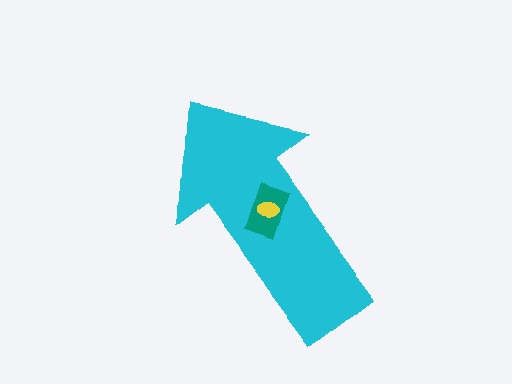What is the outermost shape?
The cyan arrow.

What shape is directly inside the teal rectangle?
The yellow ellipse.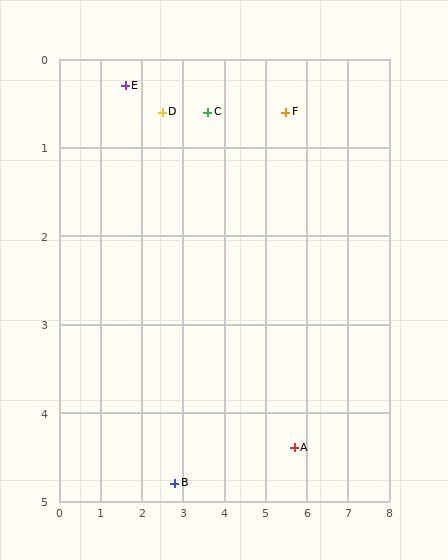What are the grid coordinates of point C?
Point C is at approximately (3.6, 0.6).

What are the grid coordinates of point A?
Point A is at approximately (5.7, 4.4).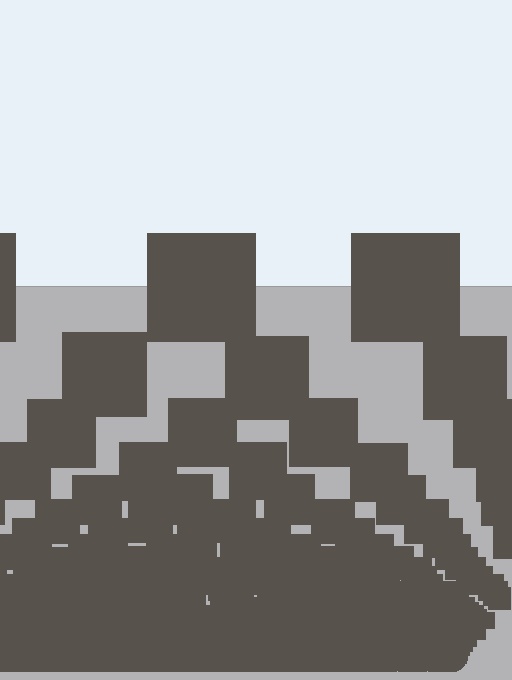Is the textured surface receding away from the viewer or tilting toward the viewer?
The surface appears to tilt toward the viewer. Texture elements get larger and sparser toward the top.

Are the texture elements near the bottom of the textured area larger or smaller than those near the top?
Smaller. The gradient is inverted — elements near the bottom are smaller and denser.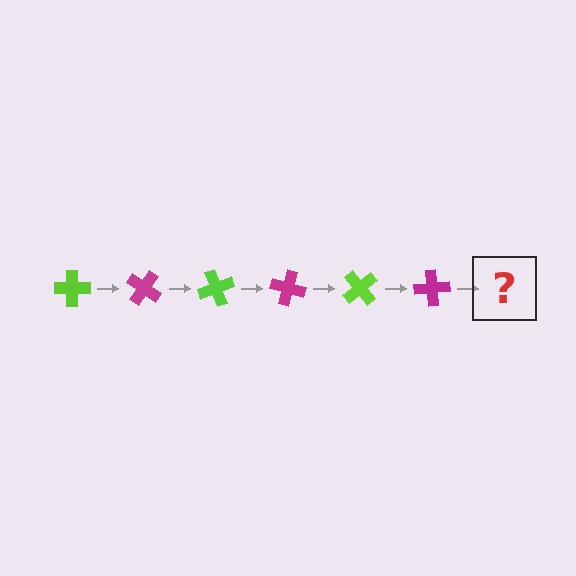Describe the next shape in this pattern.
It should be a lime cross, rotated 210 degrees from the start.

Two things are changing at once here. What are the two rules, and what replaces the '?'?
The two rules are that it rotates 35 degrees each step and the color cycles through lime and magenta. The '?' should be a lime cross, rotated 210 degrees from the start.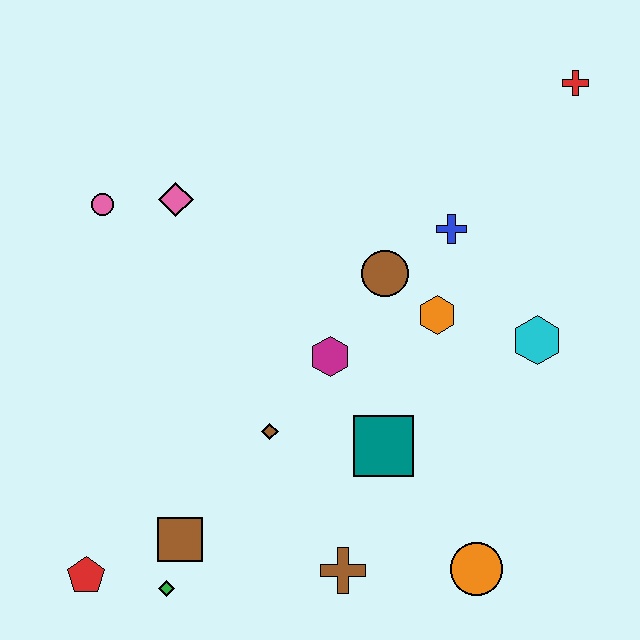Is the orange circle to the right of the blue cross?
Yes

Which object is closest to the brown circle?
The orange hexagon is closest to the brown circle.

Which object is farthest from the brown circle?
The red pentagon is farthest from the brown circle.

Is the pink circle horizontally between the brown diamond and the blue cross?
No